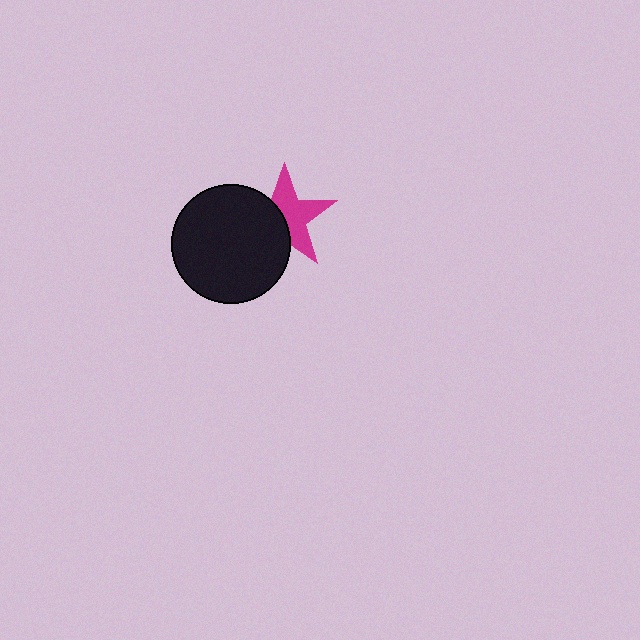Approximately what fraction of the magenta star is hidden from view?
Roughly 43% of the magenta star is hidden behind the black circle.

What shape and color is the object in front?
The object in front is a black circle.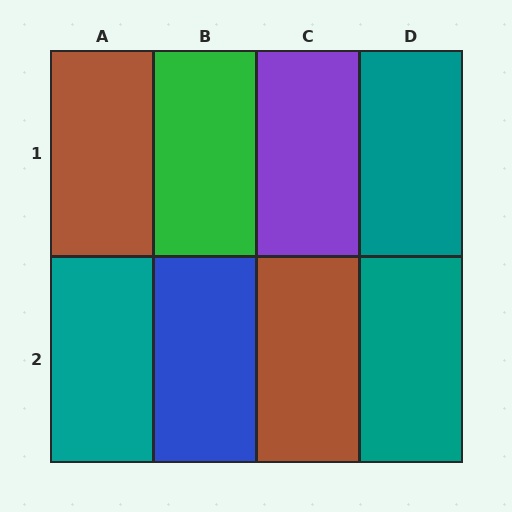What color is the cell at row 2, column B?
Blue.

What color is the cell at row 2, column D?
Teal.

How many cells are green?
1 cell is green.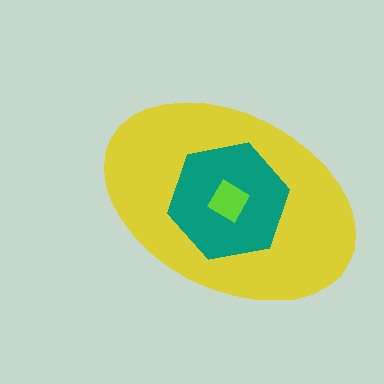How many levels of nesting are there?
3.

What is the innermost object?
The lime diamond.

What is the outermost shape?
The yellow ellipse.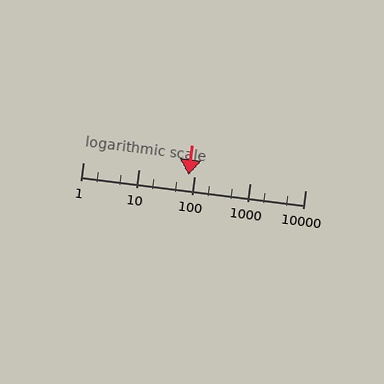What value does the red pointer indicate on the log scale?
The pointer indicates approximately 81.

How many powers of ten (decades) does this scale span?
The scale spans 4 decades, from 1 to 10000.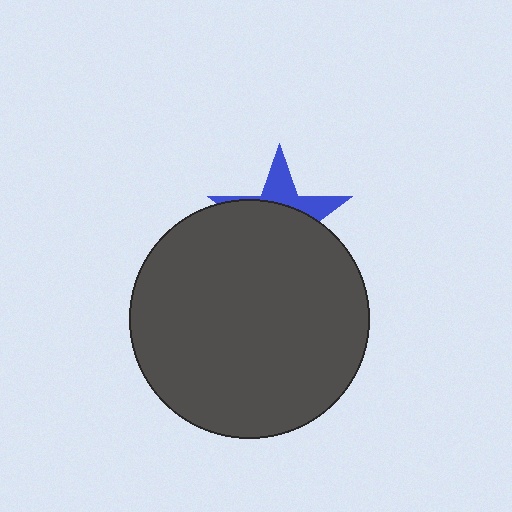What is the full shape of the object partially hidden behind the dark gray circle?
The partially hidden object is a blue star.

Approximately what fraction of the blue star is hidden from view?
Roughly 66% of the blue star is hidden behind the dark gray circle.